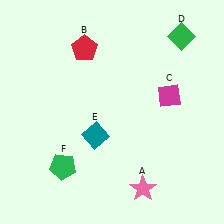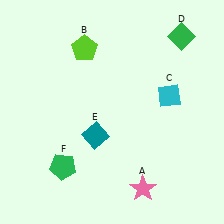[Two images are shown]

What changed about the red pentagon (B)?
In Image 1, B is red. In Image 2, it changed to lime.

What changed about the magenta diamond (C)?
In Image 1, C is magenta. In Image 2, it changed to cyan.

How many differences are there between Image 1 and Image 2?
There are 2 differences between the two images.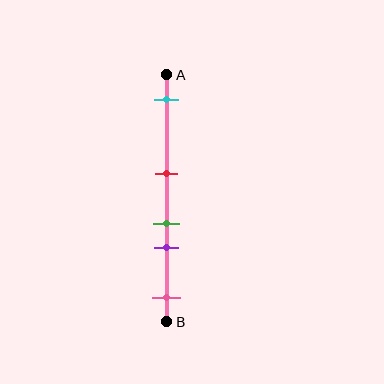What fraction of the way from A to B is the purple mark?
The purple mark is approximately 70% (0.7) of the way from A to B.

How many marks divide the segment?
There are 5 marks dividing the segment.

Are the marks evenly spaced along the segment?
No, the marks are not evenly spaced.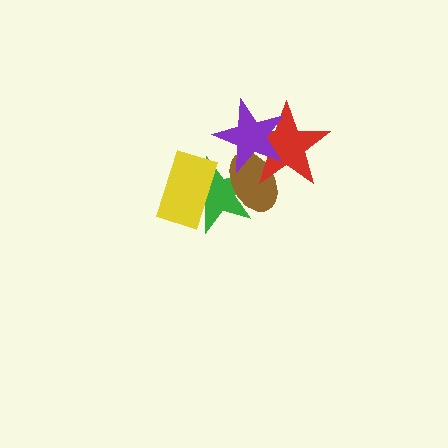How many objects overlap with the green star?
3 objects overlap with the green star.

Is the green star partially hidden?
Yes, it is partially covered by another shape.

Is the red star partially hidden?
Yes, it is partially covered by another shape.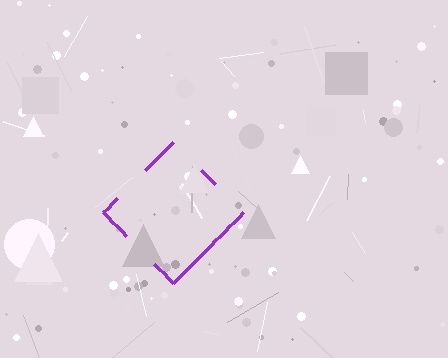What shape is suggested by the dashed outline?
The dashed outline suggests a diamond.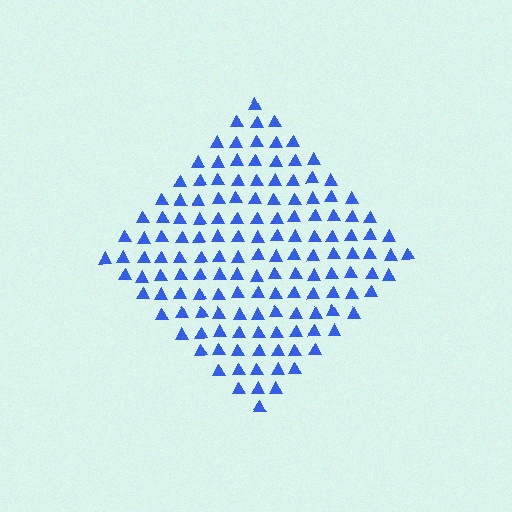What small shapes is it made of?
It is made of small triangles.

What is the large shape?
The large shape is a diamond.